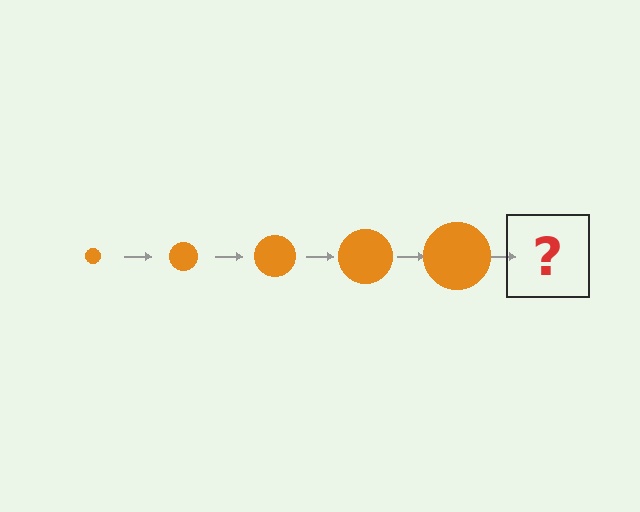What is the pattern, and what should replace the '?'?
The pattern is that the circle gets progressively larger each step. The '?' should be an orange circle, larger than the previous one.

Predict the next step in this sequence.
The next step is an orange circle, larger than the previous one.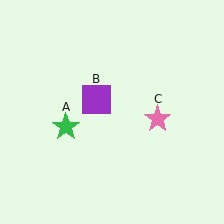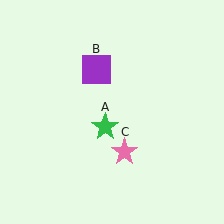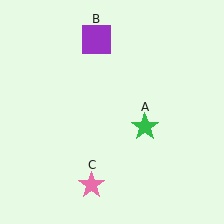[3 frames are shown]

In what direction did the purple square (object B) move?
The purple square (object B) moved up.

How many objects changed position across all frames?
3 objects changed position: green star (object A), purple square (object B), pink star (object C).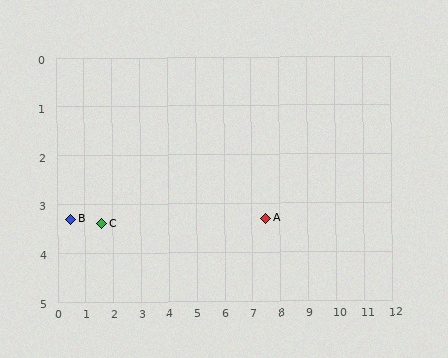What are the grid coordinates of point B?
Point B is at approximately (0.5, 3.3).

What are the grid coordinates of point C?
Point C is at approximately (1.6, 3.4).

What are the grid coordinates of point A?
Point A is at approximately (7.5, 3.3).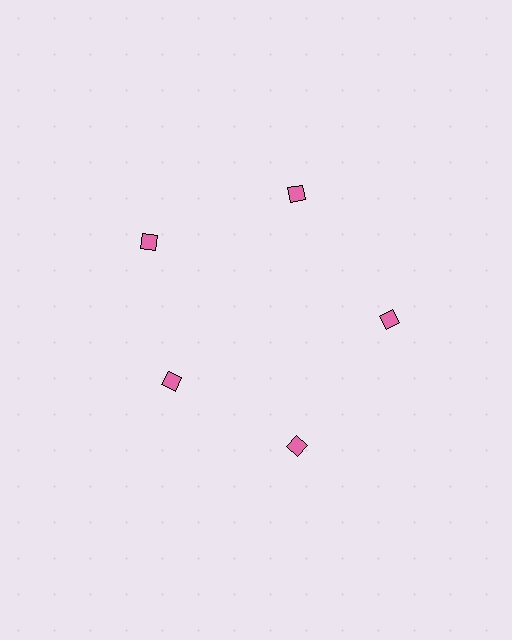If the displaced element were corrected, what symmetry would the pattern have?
It would have 5-fold rotational symmetry — the pattern would map onto itself every 72 degrees.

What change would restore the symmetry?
The symmetry would be restored by moving it outward, back onto the ring so that all 5 diamonds sit at equal angles and equal distance from the center.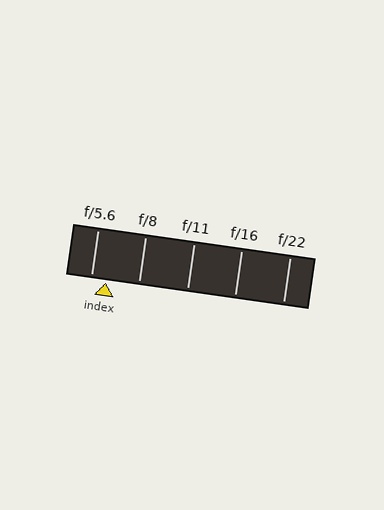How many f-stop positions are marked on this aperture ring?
There are 5 f-stop positions marked.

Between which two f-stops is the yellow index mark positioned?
The index mark is between f/5.6 and f/8.